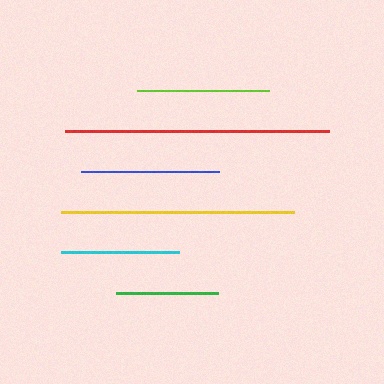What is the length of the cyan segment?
The cyan segment is approximately 117 pixels long.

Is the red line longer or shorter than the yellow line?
The red line is longer than the yellow line.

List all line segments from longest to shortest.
From longest to shortest: red, yellow, blue, lime, cyan, green.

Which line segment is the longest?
The red line is the longest at approximately 264 pixels.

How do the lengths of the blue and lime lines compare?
The blue and lime lines are approximately the same length.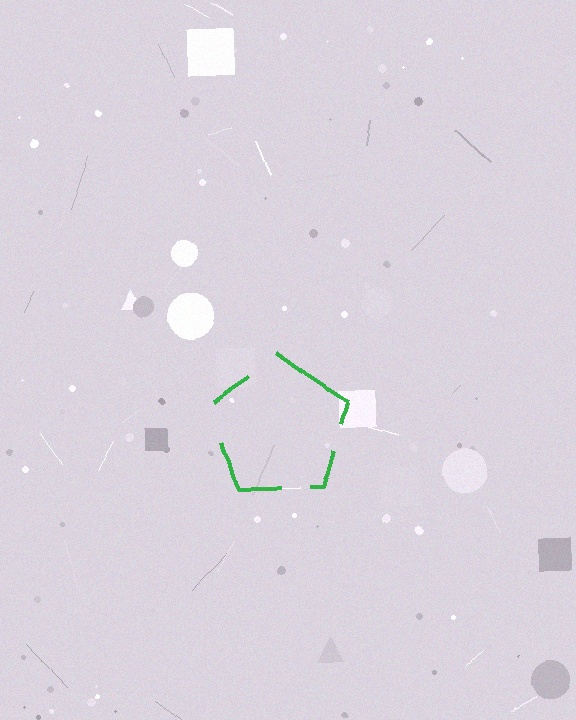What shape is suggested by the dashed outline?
The dashed outline suggests a pentagon.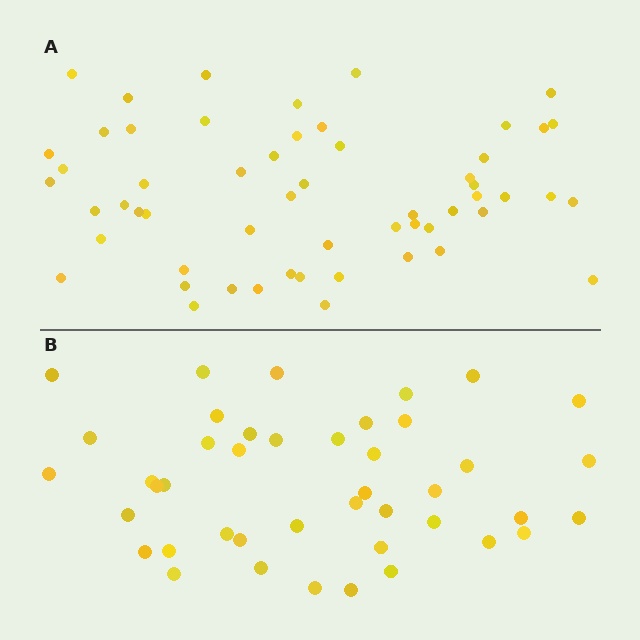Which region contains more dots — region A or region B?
Region A (the top region) has more dots.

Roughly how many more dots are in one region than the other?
Region A has approximately 15 more dots than region B.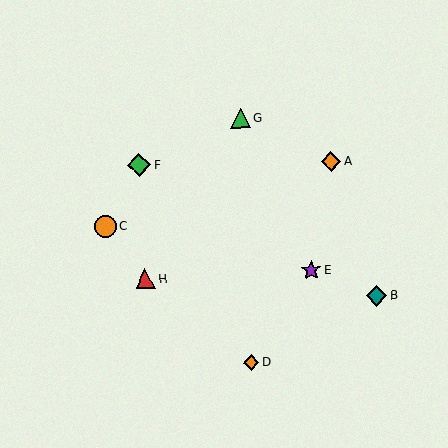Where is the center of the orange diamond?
The center of the orange diamond is at (331, 161).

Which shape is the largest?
The green diamond (labeled F) is the largest.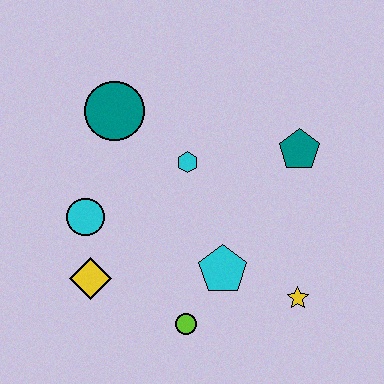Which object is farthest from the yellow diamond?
The teal pentagon is farthest from the yellow diamond.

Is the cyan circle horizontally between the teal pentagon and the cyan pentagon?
No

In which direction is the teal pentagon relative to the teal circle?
The teal pentagon is to the right of the teal circle.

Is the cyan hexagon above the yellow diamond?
Yes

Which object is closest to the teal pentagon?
The cyan hexagon is closest to the teal pentagon.